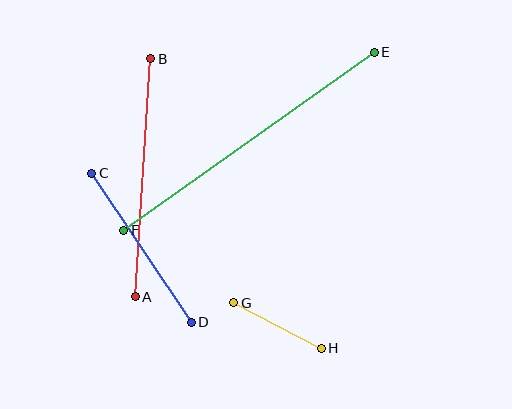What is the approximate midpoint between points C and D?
The midpoint is at approximately (141, 248) pixels.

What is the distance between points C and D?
The distance is approximately 179 pixels.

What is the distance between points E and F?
The distance is approximately 307 pixels.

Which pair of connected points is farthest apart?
Points E and F are farthest apart.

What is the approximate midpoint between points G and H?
The midpoint is at approximately (278, 325) pixels.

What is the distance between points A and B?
The distance is approximately 239 pixels.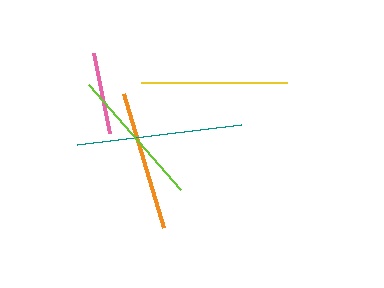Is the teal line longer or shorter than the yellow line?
The teal line is longer than the yellow line.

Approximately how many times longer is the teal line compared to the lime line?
The teal line is approximately 1.2 times the length of the lime line.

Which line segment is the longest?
The teal line is the longest at approximately 165 pixels.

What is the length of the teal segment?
The teal segment is approximately 165 pixels long.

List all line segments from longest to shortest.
From longest to shortest: teal, yellow, orange, lime, pink.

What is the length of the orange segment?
The orange segment is approximately 140 pixels long.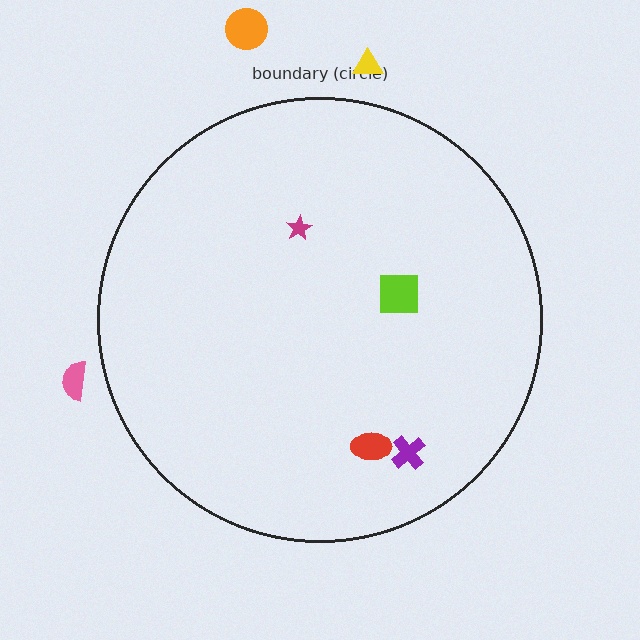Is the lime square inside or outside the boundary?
Inside.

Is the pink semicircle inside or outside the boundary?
Outside.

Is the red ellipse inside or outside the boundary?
Inside.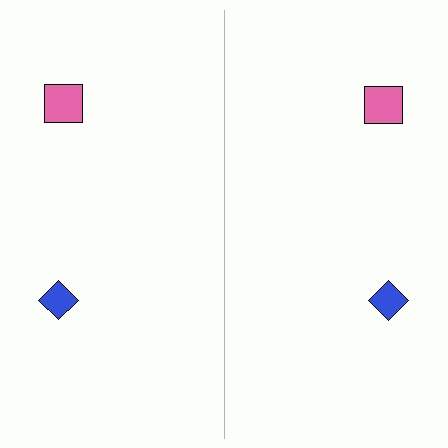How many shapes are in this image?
There are 4 shapes in this image.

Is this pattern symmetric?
Yes, this pattern has bilateral (reflection) symmetry.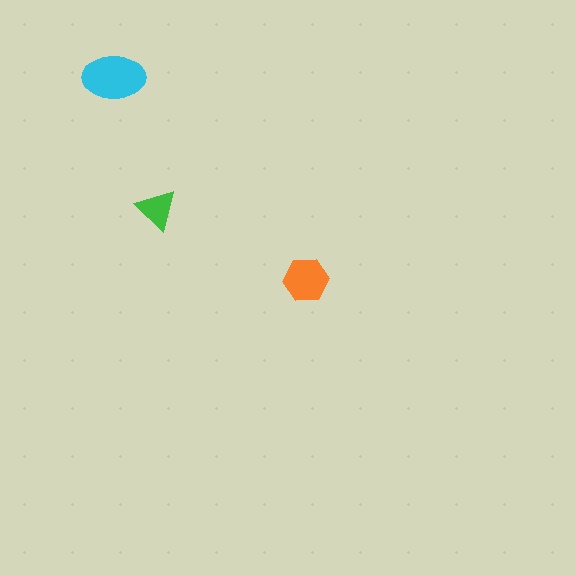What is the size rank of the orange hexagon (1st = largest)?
2nd.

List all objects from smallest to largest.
The green triangle, the orange hexagon, the cyan ellipse.